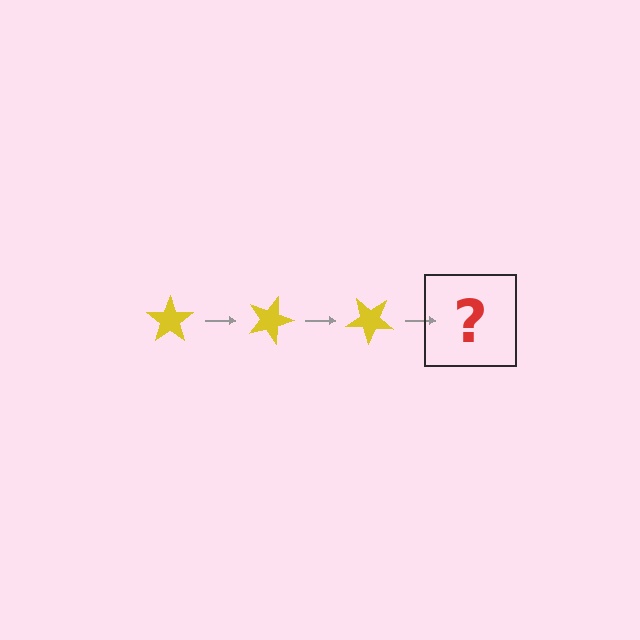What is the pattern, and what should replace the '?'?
The pattern is that the star rotates 20 degrees each step. The '?' should be a yellow star rotated 60 degrees.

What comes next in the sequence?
The next element should be a yellow star rotated 60 degrees.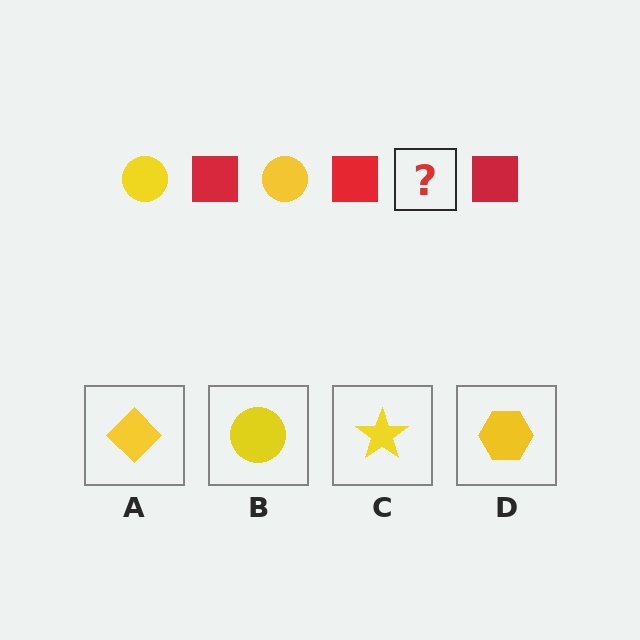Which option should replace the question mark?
Option B.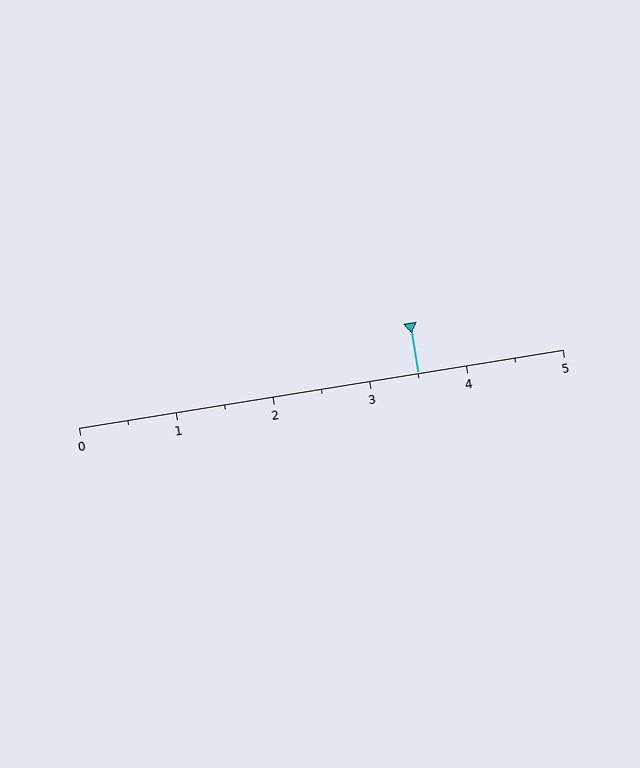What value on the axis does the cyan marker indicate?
The marker indicates approximately 3.5.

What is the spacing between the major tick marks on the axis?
The major ticks are spaced 1 apart.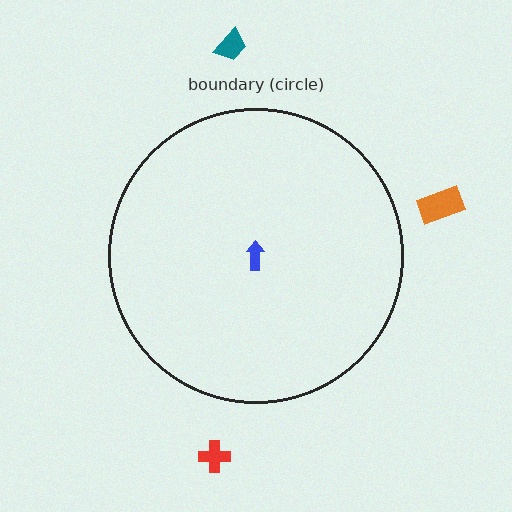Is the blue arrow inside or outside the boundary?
Inside.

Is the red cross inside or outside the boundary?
Outside.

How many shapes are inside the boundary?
1 inside, 3 outside.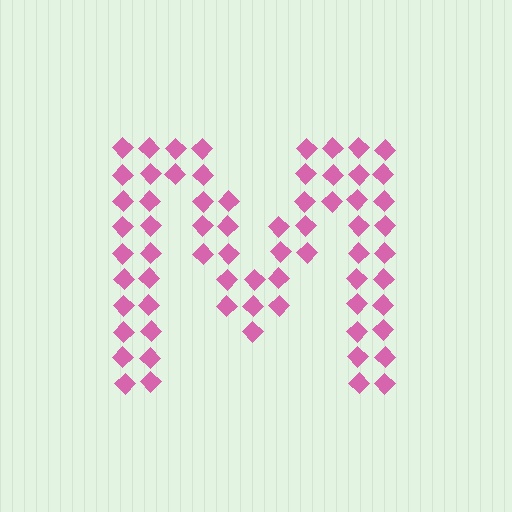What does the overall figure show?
The overall figure shows the letter M.